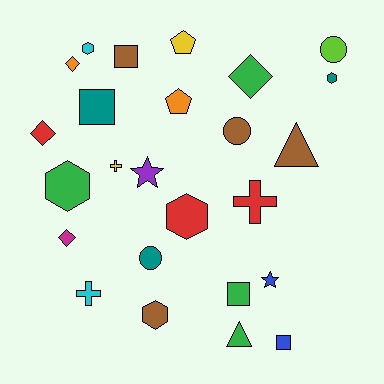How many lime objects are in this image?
There is 1 lime object.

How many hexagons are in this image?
There are 5 hexagons.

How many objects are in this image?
There are 25 objects.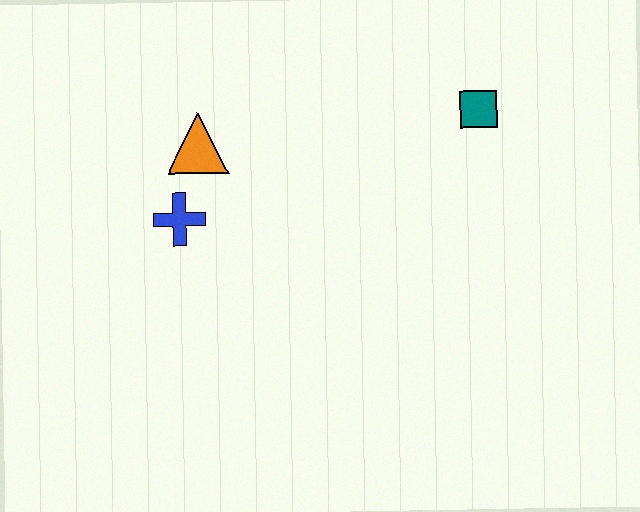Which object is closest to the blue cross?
The orange triangle is closest to the blue cross.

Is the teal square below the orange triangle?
No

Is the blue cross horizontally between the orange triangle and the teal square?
No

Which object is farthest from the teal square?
The blue cross is farthest from the teal square.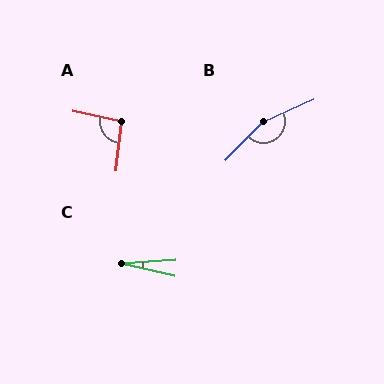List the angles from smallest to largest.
C (16°), A (96°), B (158°).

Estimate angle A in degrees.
Approximately 96 degrees.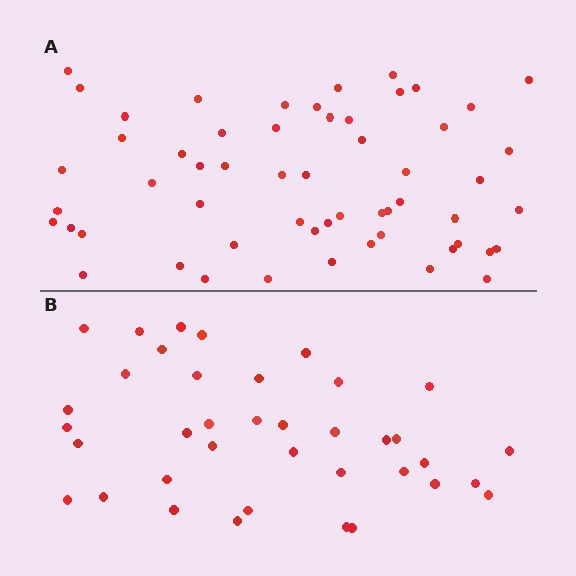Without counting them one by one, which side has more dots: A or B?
Region A (the top region) has more dots.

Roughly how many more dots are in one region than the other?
Region A has approximately 20 more dots than region B.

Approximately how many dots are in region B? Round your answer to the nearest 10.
About 40 dots. (The exact count is 38, which rounds to 40.)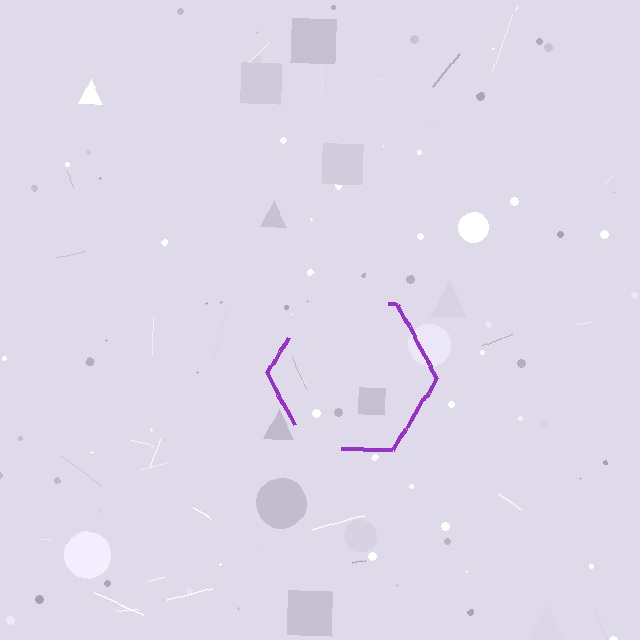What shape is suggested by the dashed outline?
The dashed outline suggests a hexagon.